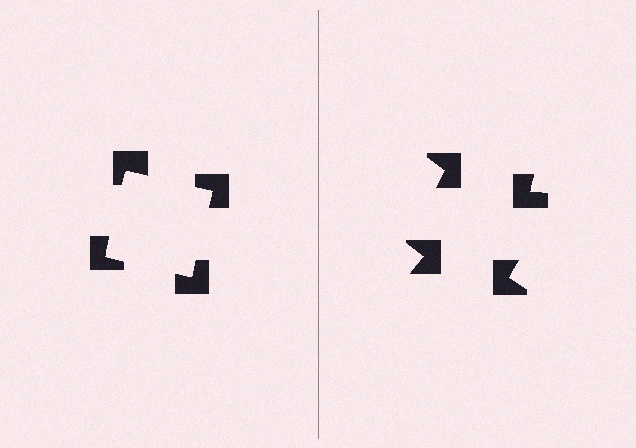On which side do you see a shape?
An illusory square appears on the left side. On the right side the wedge cuts are rotated, so no coherent shape forms.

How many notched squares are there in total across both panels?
8 — 4 on each side.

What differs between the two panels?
The notched squares are positioned identically on both sides; only the wedge orientations differ. On the left they align to a square; on the right they are misaligned.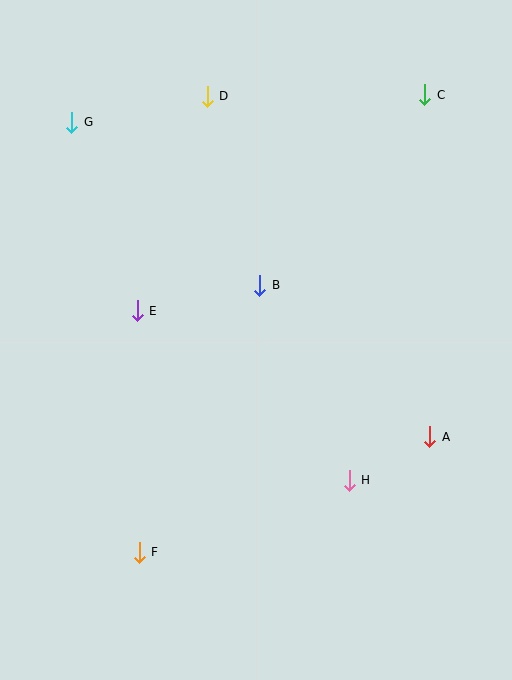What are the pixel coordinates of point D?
Point D is at (207, 96).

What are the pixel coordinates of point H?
Point H is at (349, 480).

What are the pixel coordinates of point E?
Point E is at (137, 311).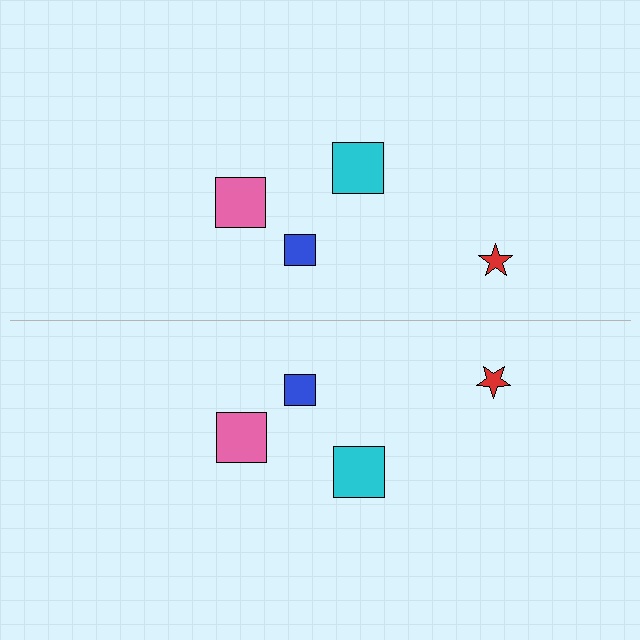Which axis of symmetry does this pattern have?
The pattern has a horizontal axis of symmetry running through the center of the image.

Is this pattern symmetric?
Yes, this pattern has bilateral (reflection) symmetry.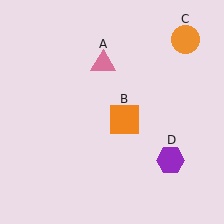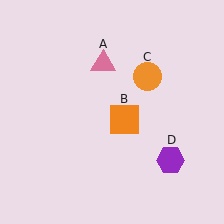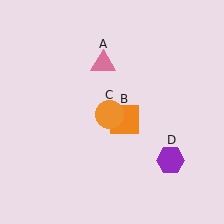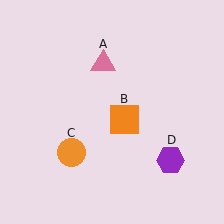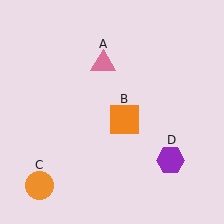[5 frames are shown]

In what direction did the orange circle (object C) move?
The orange circle (object C) moved down and to the left.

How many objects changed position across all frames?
1 object changed position: orange circle (object C).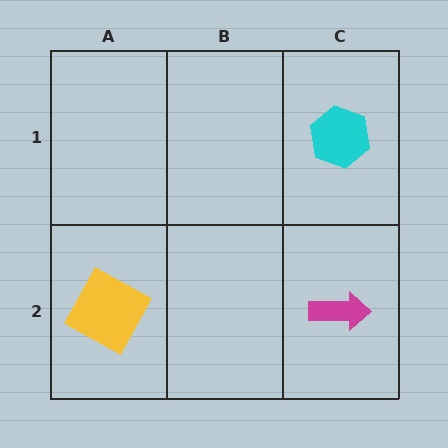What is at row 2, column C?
A magenta arrow.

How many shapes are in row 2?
2 shapes.